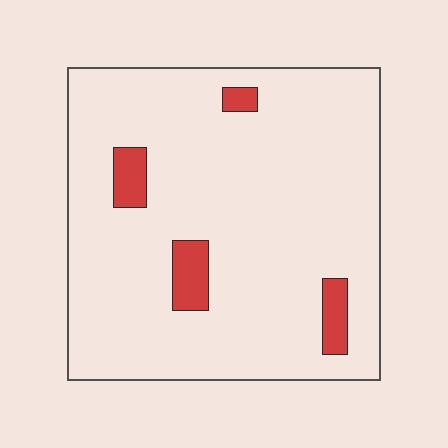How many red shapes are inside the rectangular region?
4.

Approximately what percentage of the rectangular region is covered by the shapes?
Approximately 10%.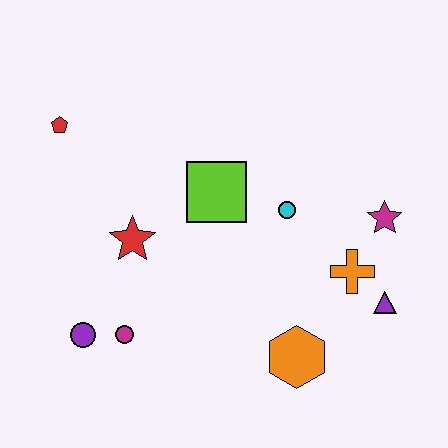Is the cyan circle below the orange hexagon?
No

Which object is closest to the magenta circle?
The purple circle is closest to the magenta circle.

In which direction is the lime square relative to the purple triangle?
The lime square is to the left of the purple triangle.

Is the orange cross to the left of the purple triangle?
Yes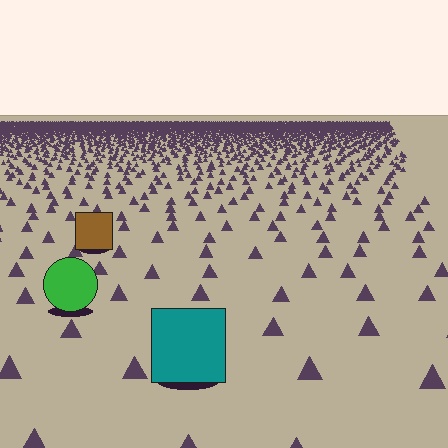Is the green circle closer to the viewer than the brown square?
Yes. The green circle is closer — you can tell from the texture gradient: the ground texture is coarser near it.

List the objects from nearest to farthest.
From nearest to farthest: the teal square, the green circle, the brown square.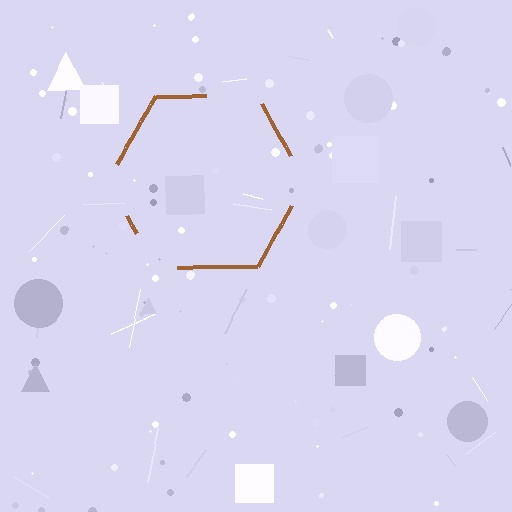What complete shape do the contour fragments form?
The contour fragments form a hexagon.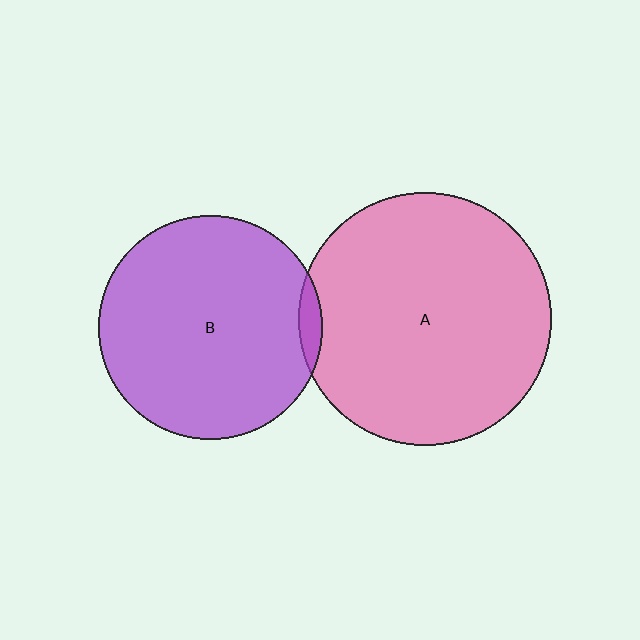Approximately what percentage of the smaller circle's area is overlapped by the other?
Approximately 5%.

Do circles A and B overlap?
Yes.